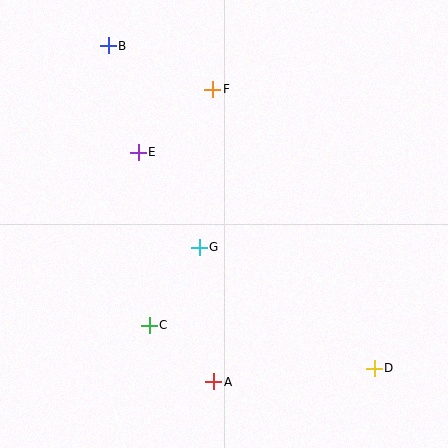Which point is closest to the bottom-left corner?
Point C is closest to the bottom-left corner.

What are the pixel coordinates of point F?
Point F is at (213, 89).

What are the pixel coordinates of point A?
Point A is at (214, 382).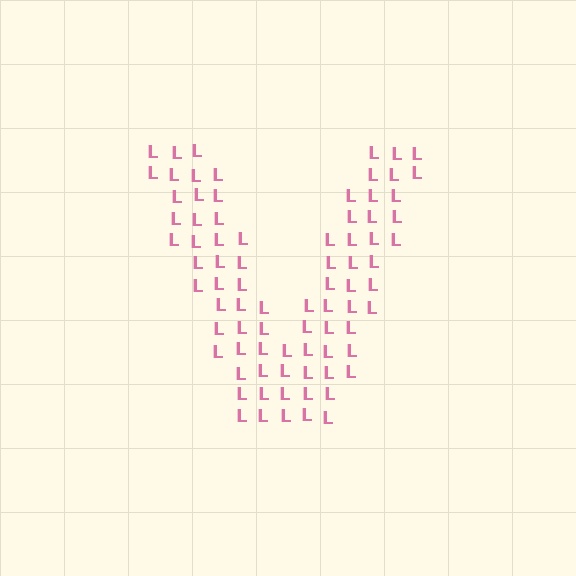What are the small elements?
The small elements are letter L's.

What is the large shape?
The large shape is the letter V.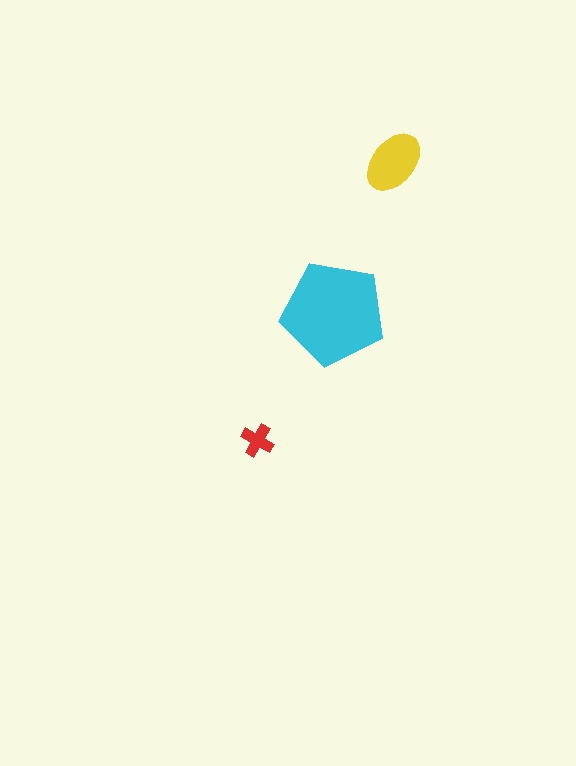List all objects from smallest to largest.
The red cross, the yellow ellipse, the cyan pentagon.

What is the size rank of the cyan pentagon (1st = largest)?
1st.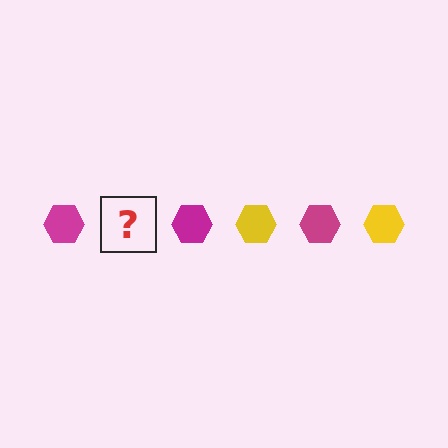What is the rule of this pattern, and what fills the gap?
The rule is that the pattern cycles through magenta, yellow hexagons. The gap should be filled with a yellow hexagon.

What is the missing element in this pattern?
The missing element is a yellow hexagon.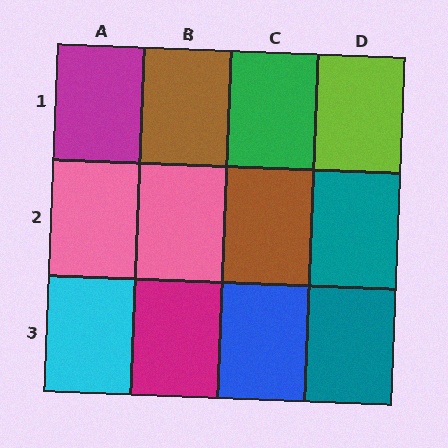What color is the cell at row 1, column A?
Magenta.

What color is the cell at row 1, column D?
Lime.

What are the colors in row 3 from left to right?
Cyan, magenta, blue, teal.